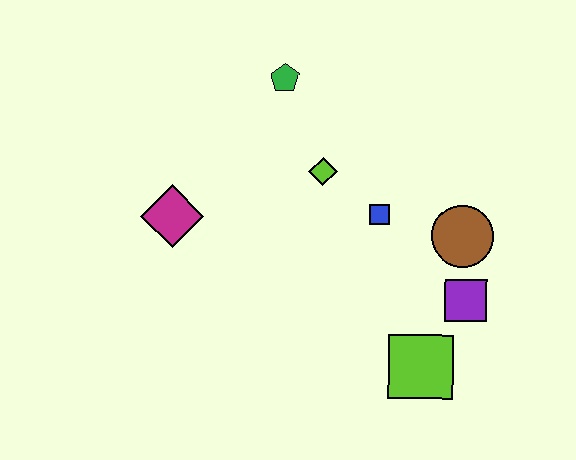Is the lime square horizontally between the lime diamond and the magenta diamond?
No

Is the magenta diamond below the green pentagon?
Yes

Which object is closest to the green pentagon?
The lime diamond is closest to the green pentagon.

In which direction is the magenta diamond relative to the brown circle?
The magenta diamond is to the left of the brown circle.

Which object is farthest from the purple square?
The magenta diamond is farthest from the purple square.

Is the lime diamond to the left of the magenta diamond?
No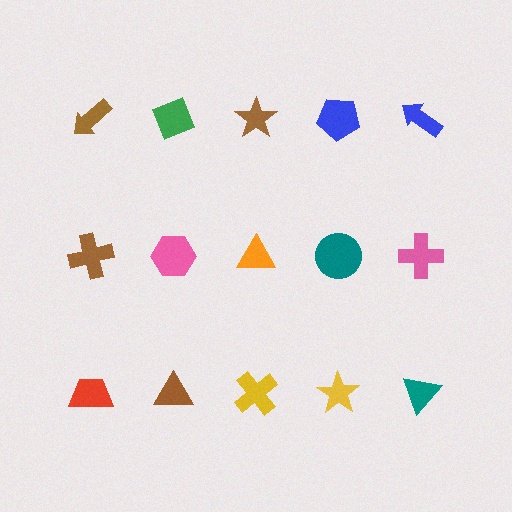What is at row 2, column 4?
A teal circle.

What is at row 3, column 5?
A teal triangle.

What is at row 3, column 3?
A yellow cross.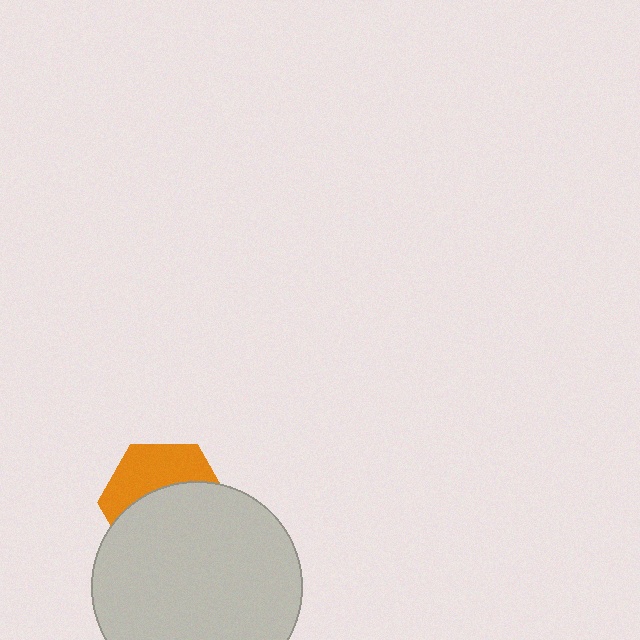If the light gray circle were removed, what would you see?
You would see the complete orange hexagon.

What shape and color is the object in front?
The object in front is a light gray circle.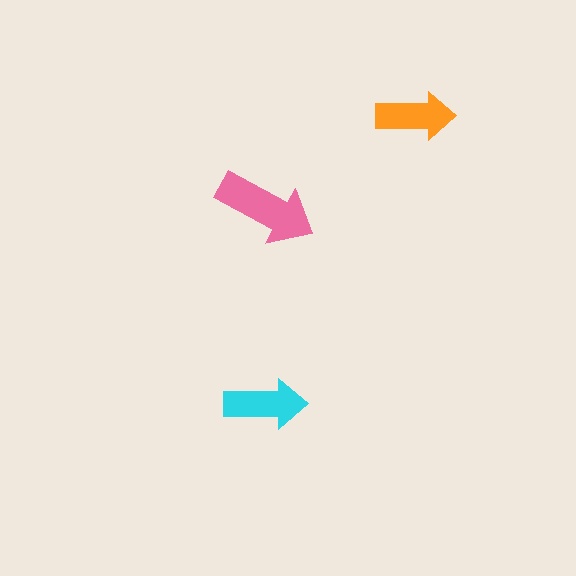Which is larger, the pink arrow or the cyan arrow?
The pink one.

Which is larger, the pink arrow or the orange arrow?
The pink one.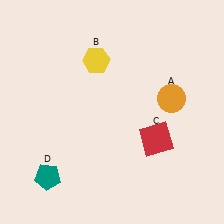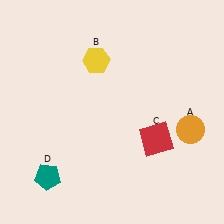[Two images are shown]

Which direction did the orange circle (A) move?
The orange circle (A) moved down.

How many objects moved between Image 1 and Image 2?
1 object moved between the two images.